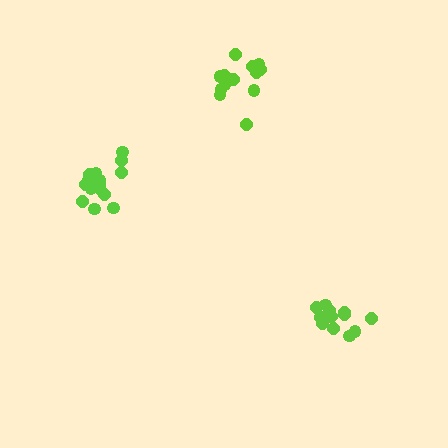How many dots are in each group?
Group 1: 15 dots, Group 2: 12 dots, Group 3: 13 dots (40 total).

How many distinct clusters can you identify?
There are 3 distinct clusters.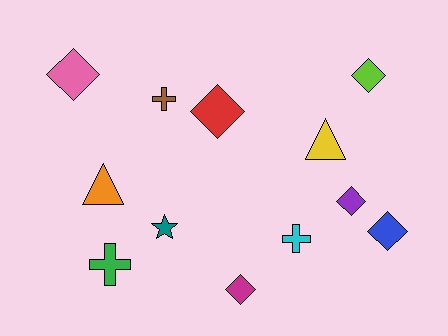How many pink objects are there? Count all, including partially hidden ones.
There is 1 pink object.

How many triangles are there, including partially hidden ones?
There are 2 triangles.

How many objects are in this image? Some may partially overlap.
There are 12 objects.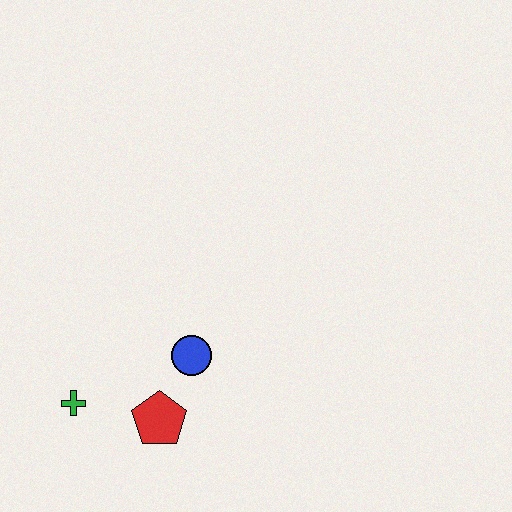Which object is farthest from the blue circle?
The green cross is farthest from the blue circle.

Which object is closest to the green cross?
The red pentagon is closest to the green cross.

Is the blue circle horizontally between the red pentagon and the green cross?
No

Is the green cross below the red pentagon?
No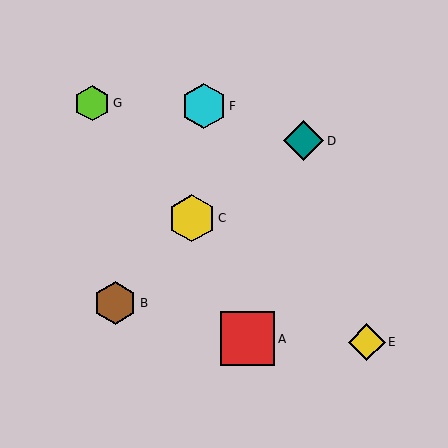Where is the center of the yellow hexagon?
The center of the yellow hexagon is at (192, 218).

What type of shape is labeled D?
Shape D is a teal diamond.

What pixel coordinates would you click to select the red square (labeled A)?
Click at (248, 339) to select the red square A.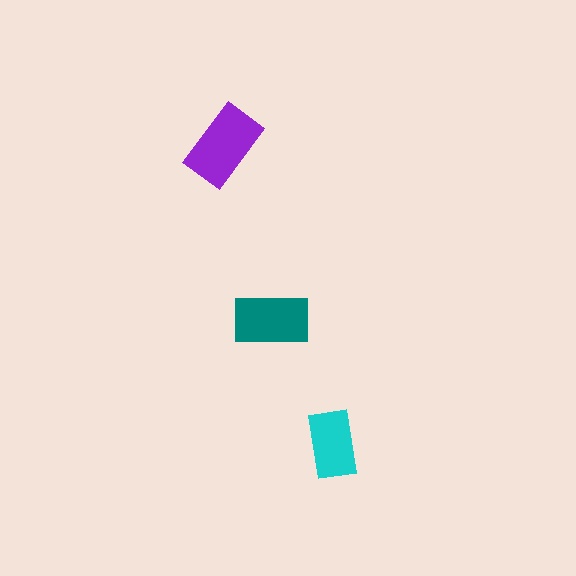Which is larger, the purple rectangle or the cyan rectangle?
The purple one.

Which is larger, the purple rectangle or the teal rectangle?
The purple one.